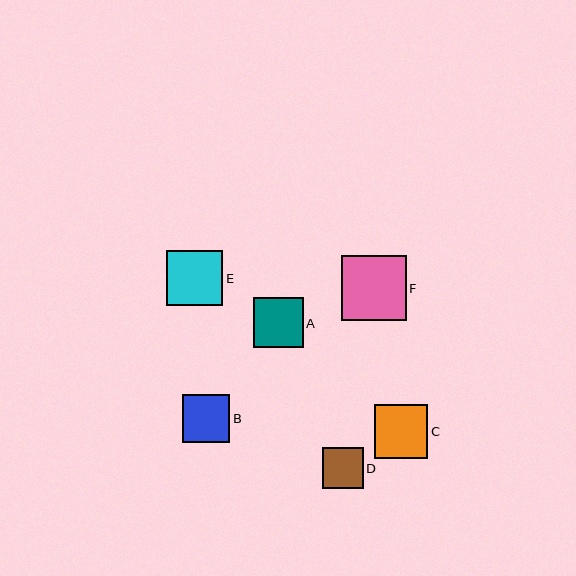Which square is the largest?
Square F is the largest with a size of approximately 65 pixels.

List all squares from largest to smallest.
From largest to smallest: F, E, C, A, B, D.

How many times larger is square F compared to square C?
Square F is approximately 1.2 times the size of square C.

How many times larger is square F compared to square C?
Square F is approximately 1.2 times the size of square C.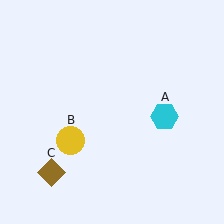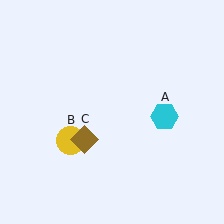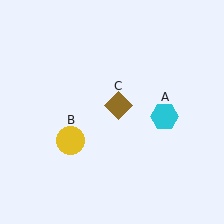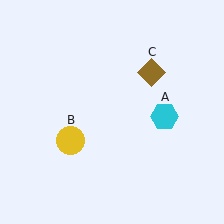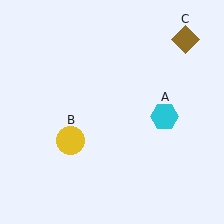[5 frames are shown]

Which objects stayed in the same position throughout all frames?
Cyan hexagon (object A) and yellow circle (object B) remained stationary.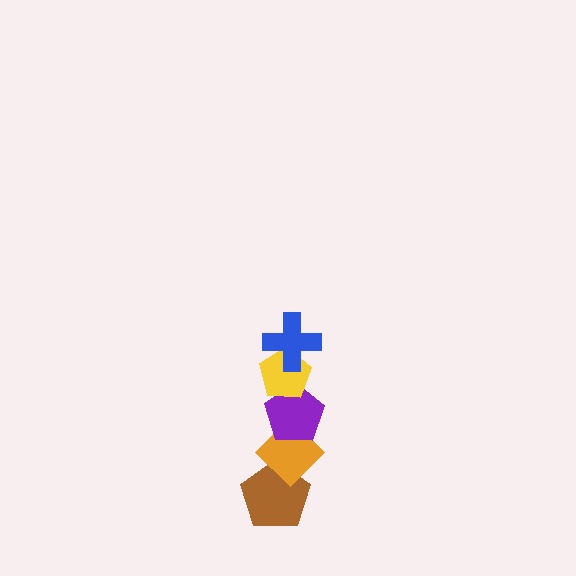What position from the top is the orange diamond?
The orange diamond is 4th from the top.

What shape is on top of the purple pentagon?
The yellow pentagon is on top of the purple pentagon.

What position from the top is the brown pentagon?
The brown pentagon is 5th from the top.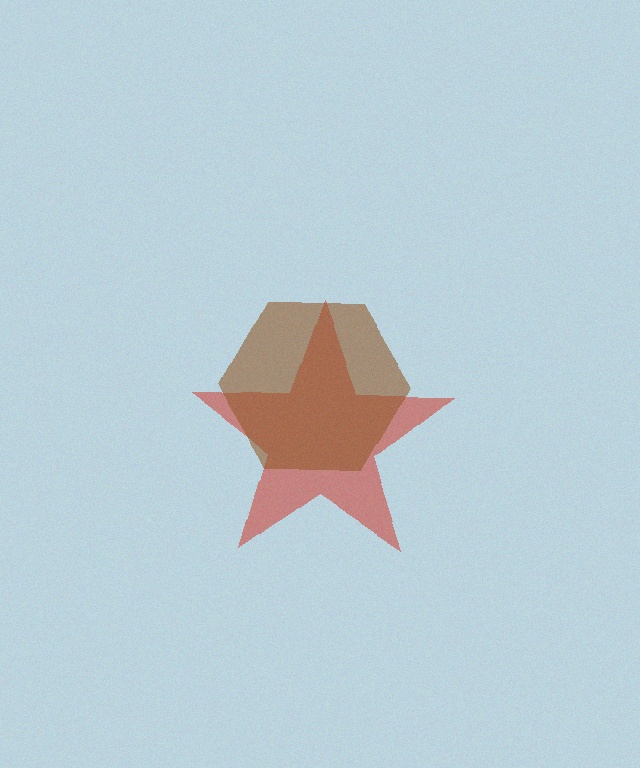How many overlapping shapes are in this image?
There are 2 overlapping shapes in the image.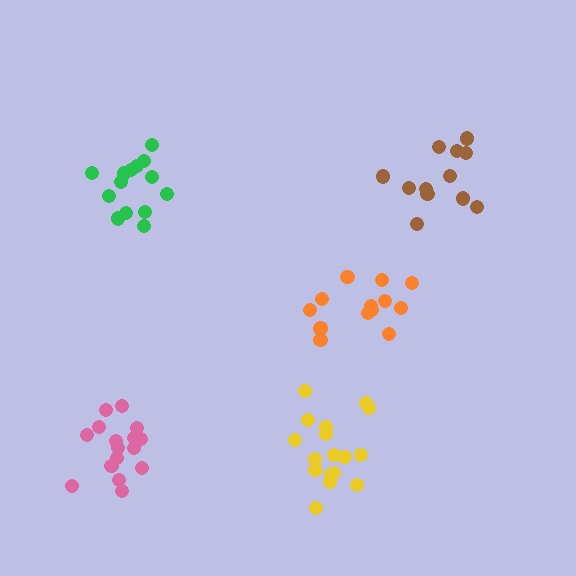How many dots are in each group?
Group 1: 14 dots, Group 2: 13 dots, Group 3: 16 dots, Group 4: 17 dots, Group 5: 12 dots (72 total).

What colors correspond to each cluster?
The clusters are colored: green, orange, pink, yellow, brown.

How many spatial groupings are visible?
There are 5 spatial groupings.